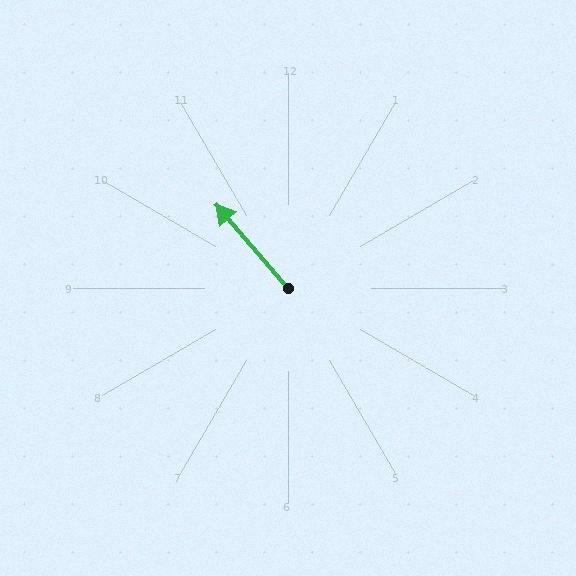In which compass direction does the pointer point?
Northwest.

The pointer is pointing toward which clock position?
Roughly 11 o'clock.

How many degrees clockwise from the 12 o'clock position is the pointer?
Approximately 319 degrees.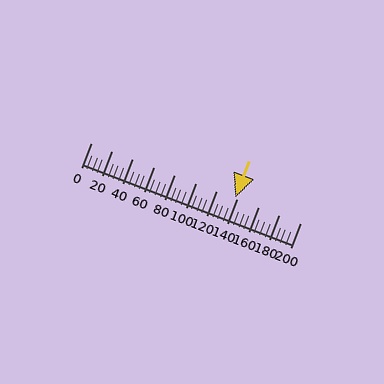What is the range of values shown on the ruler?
The ruler shows values from 0 to 200.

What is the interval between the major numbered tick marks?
The major tick marks are spaced 20 units apart.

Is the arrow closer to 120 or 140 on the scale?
The arrow is closer to 140.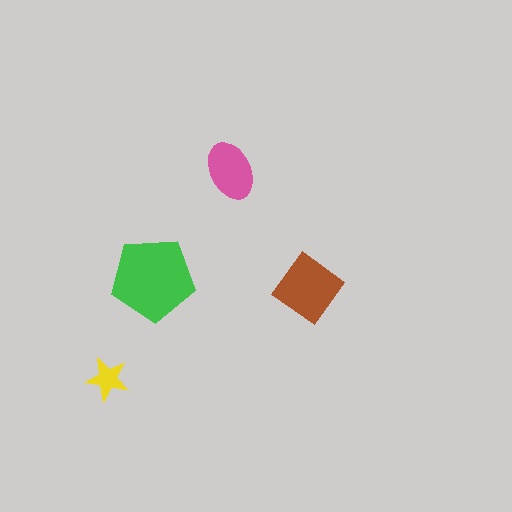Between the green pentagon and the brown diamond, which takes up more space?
The green pentagon.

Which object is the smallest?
The yellow star.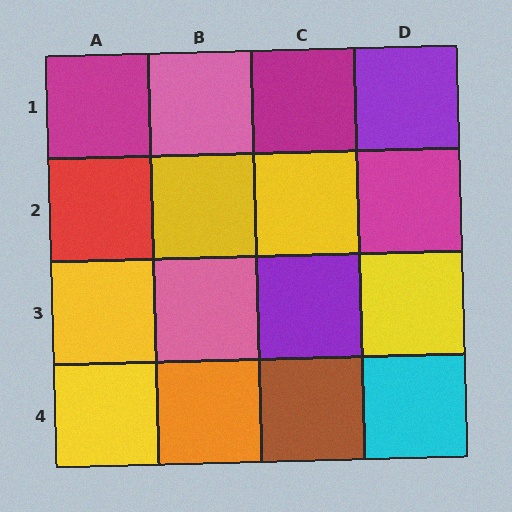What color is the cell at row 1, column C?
Magenta.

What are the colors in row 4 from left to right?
Yellow, orange, brown, cyan.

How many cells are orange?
1 cell is orange.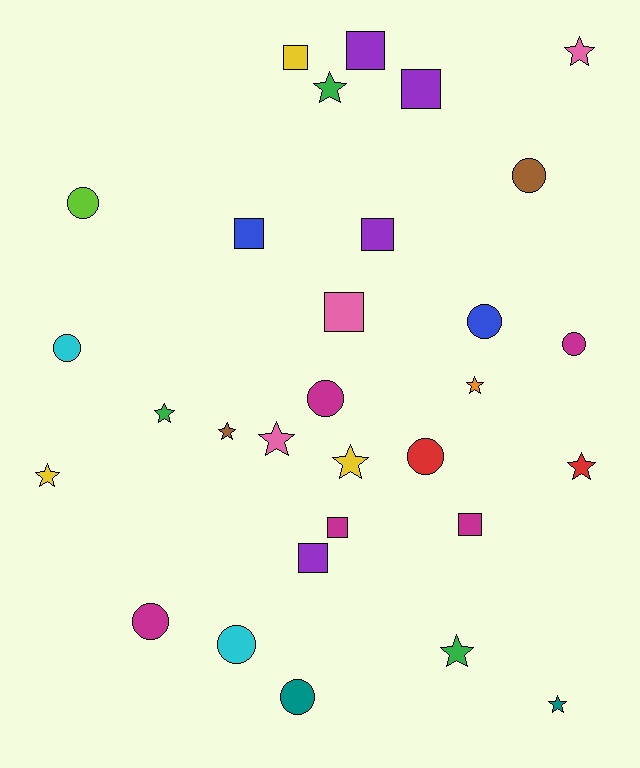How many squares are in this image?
There are 9 squares.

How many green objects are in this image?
There are 3 green objects.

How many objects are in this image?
There are 30 objects.